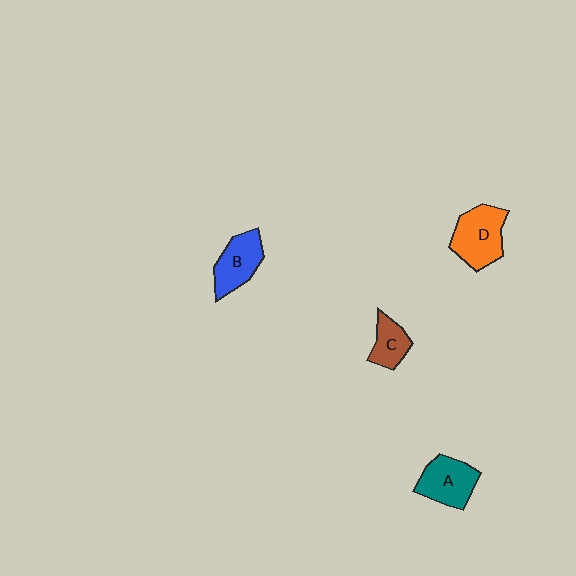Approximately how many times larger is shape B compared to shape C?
Approximately 1.4 times.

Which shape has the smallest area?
Shape C (brown).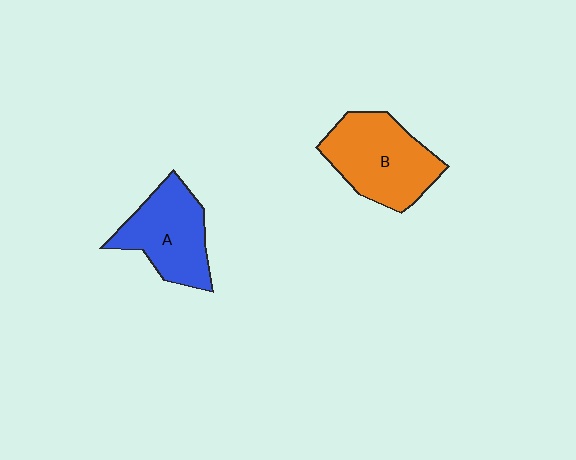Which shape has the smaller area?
Shape A (blue).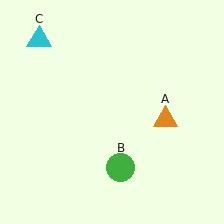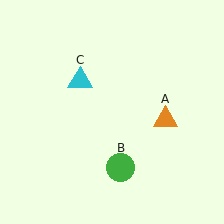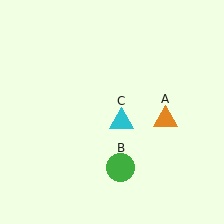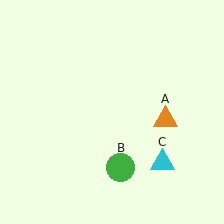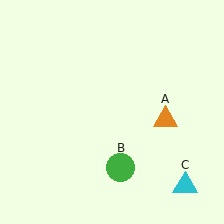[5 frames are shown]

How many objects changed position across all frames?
1 object changed position: cyan triangle (object C).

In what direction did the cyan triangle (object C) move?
The cyan triangle (object C) moved down and to the right.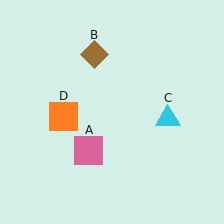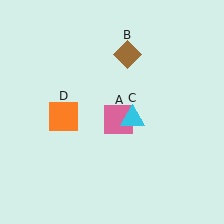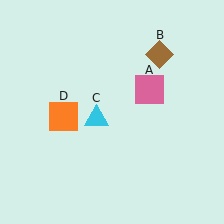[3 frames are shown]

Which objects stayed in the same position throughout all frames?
Orange square (object D) remained stationary.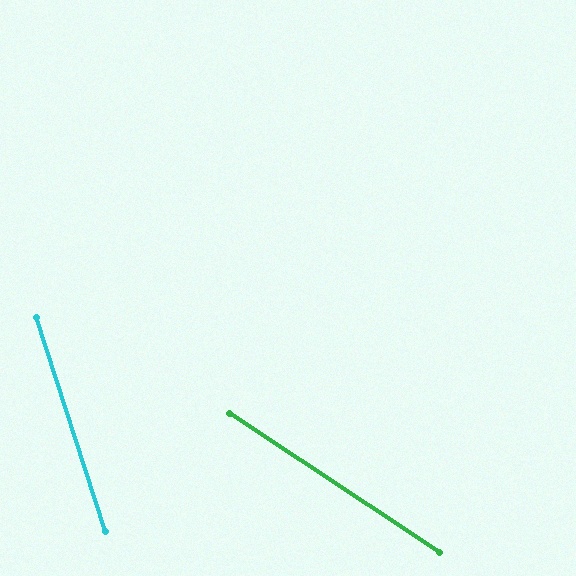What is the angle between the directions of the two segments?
Approximately 39 degrees.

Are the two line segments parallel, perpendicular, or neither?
Neither parallel nor perpendicular — they differ by about 39°.